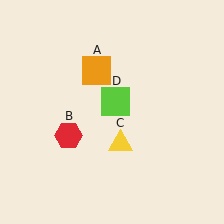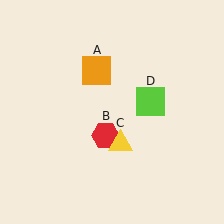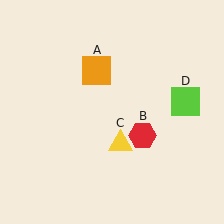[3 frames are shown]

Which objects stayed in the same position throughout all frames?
Orange square (object A) and yellow triangle (object C) remained stationary.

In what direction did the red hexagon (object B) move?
The red hexagon (object B) moved right.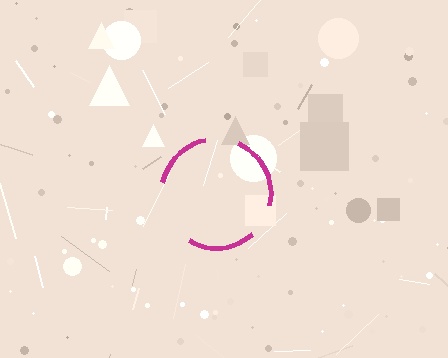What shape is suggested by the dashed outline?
The dashed outline suggests a circle.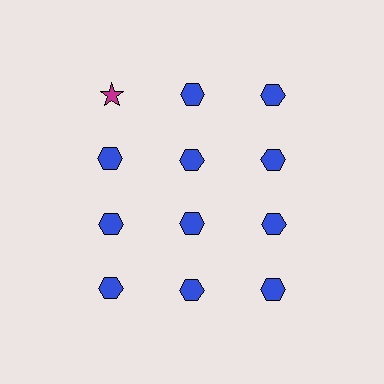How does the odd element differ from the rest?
It differs in both color (magenta instead of blue) and shape (star instead of hexagon).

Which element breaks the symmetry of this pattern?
The magenta star in the top row, leftmost column breaks the symmetry. All other shapes are blue hexagons.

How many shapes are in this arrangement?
There are 12 shapes arranged in a grid pattern.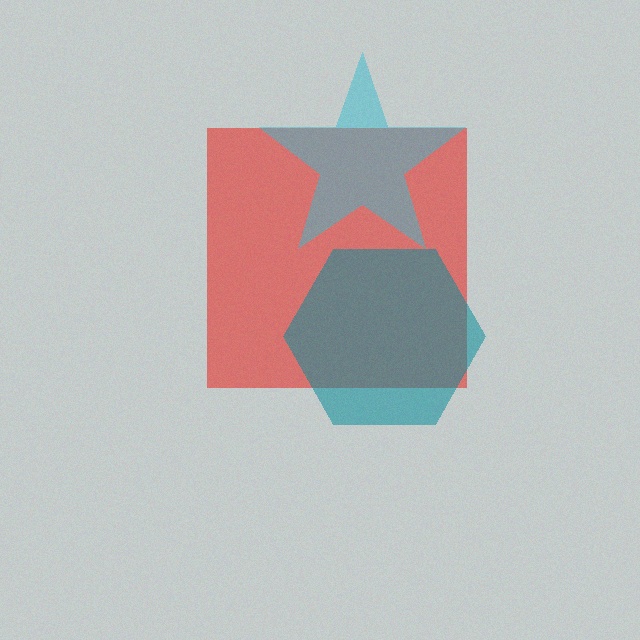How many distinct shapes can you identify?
There are 3 distinct shapes: a red square, a cyan star, a teal hexagon.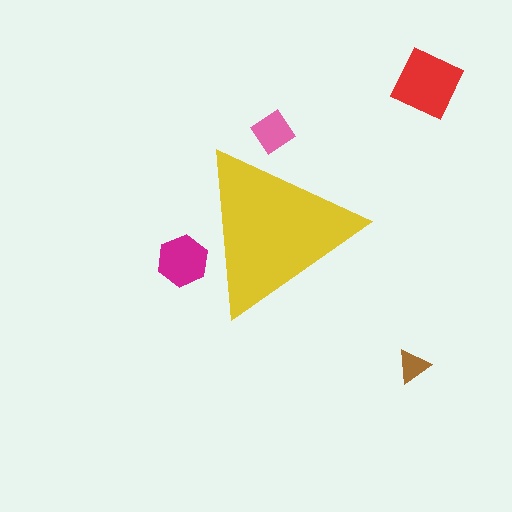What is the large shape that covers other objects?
A yellow triangle.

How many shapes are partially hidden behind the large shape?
2 shapes are partially hidden.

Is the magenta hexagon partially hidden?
Yes, the magenta hexagon is partially hidden behind the yellow triangle.